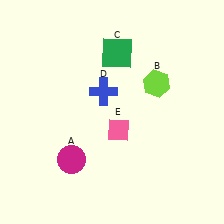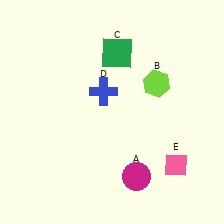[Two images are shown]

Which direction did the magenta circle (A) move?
The magenta circle (A) moved right.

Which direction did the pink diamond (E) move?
The pink diamond (E) moved right.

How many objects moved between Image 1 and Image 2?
2 objects moved between the two images.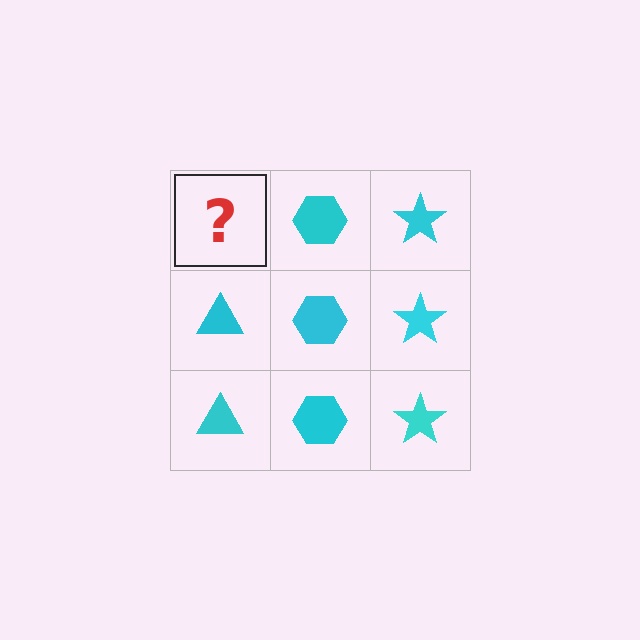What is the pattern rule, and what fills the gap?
The rule is that each column has a consistent shape. The gap should be filled with a cyan triangle.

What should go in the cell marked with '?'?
The missing cell should contain a cyan triangle.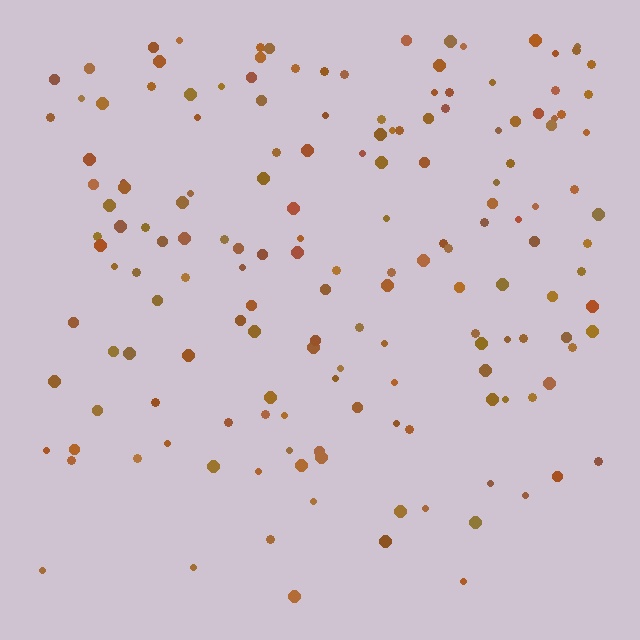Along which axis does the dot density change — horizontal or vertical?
Vertical.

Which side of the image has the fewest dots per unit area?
The bottom.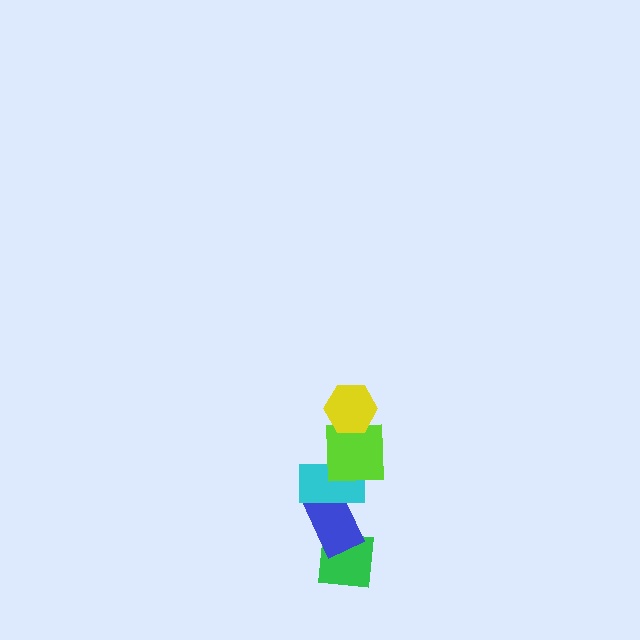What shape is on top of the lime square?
The yellow hexagon is on top of the lime square.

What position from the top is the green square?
The green square is 5th from the top.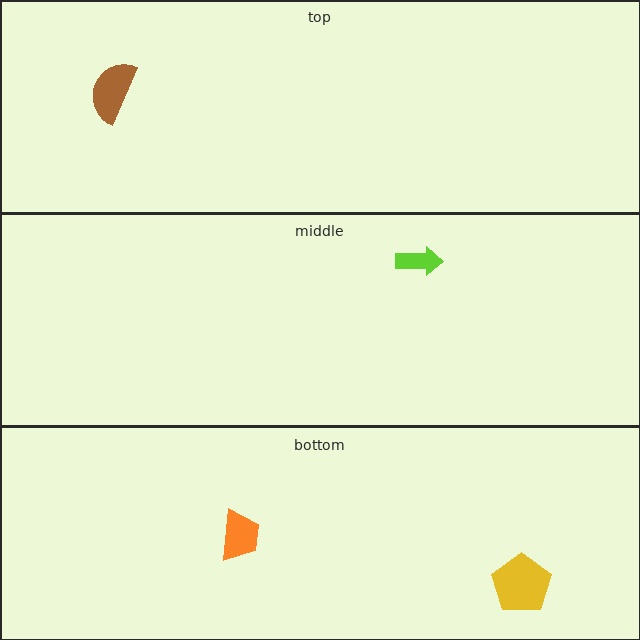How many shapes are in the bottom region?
2.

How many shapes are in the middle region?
1.